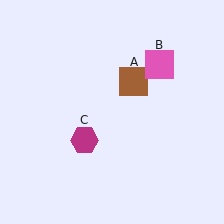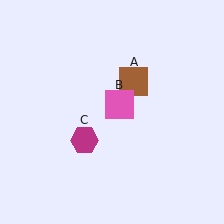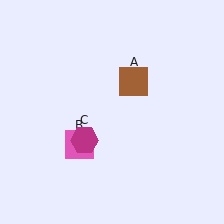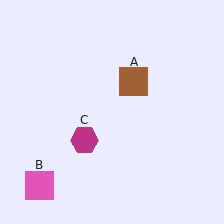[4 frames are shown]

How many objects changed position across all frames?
1 object changed position: pink square (object B).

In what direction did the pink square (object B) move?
The pink square (object B) moved down and to the left.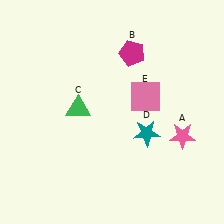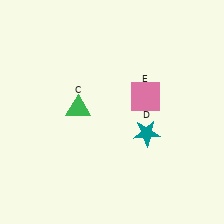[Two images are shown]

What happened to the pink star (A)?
The pink star (A) was removed in Image 2. It was in the bottom-right area of Image 1.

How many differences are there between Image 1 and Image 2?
There are 2 differences between the two images.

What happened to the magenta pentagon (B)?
The magenta pentagon (B) was removed in Image 2. It was in the top-right area of Image 1.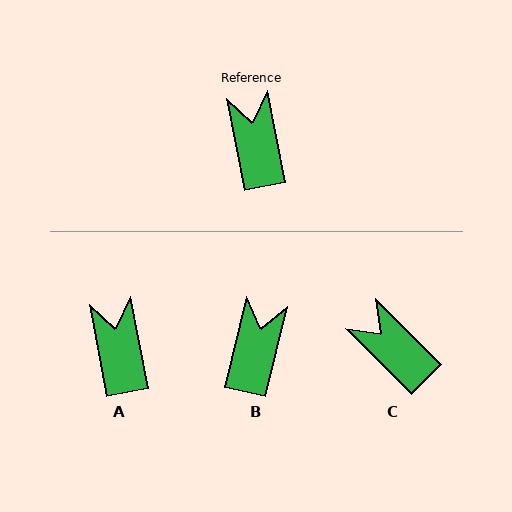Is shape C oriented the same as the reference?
No, it is off by about 34 degrees.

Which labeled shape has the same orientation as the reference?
A.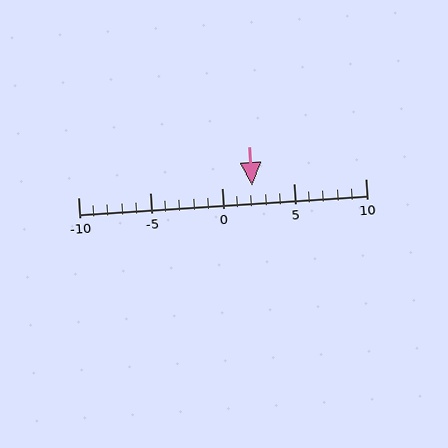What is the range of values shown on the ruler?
The ruler shows values from -10 to 10.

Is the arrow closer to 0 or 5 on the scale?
The arrow is closer to 0.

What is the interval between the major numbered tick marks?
The major tick marks are spaced 5 units apart.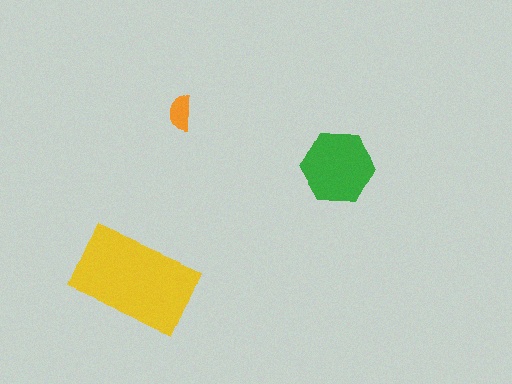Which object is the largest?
The yellow rectangle.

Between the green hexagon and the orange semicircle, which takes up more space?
The green hexagon.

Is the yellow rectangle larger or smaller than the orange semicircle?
Larger.